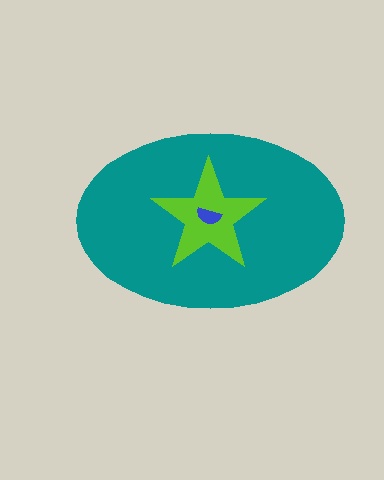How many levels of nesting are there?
3.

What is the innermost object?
The blue semicircle.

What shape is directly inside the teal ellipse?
The lime star.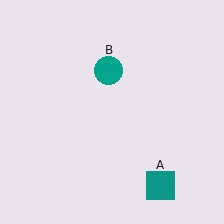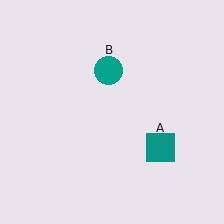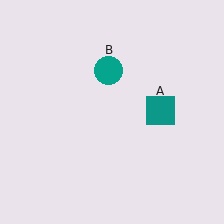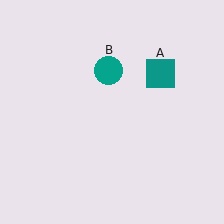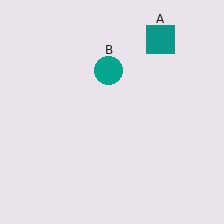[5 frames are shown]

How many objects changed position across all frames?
1 object changed position: teal square (object A).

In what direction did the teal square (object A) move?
The teal square (object A) moved up.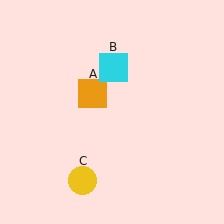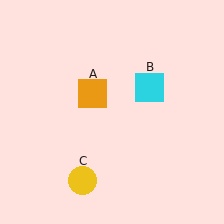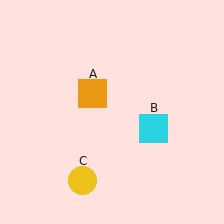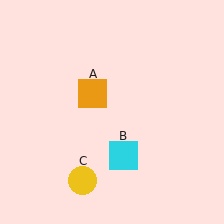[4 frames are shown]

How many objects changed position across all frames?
1 object changed position: cyan square (object B).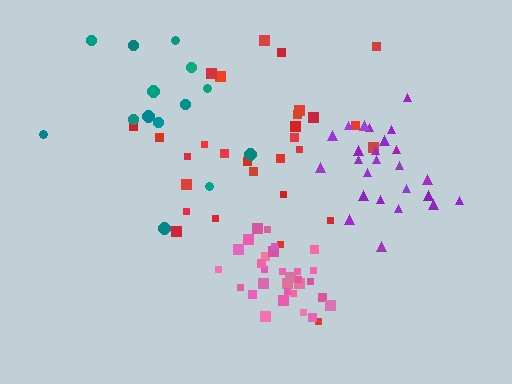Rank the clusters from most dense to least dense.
pink, purple, red, teal.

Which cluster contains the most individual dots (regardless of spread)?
Pink (30).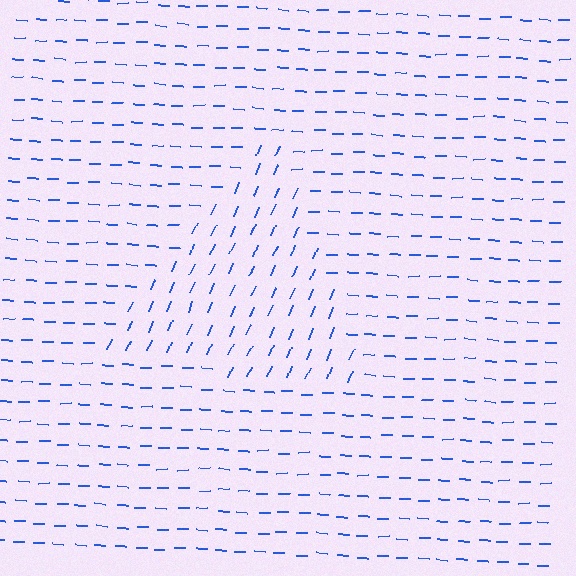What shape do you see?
I see a triangle.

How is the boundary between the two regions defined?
The boundary is defined purely by a change in line orientation (approximately 68 degrees difference). All lines are the same color and thickness.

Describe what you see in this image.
The image is filled with small blue line segments. A triangle region in the image has lines oriented differently from the surrounding lines, creating a visible texture boundary.